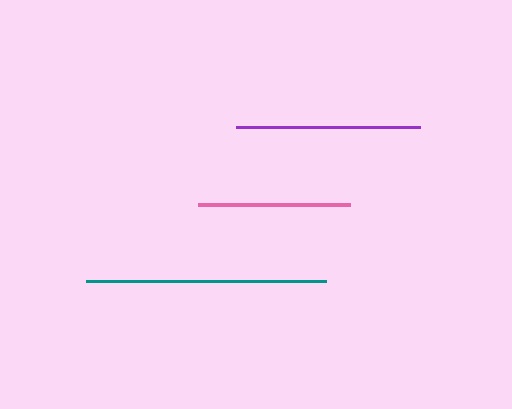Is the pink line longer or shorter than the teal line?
The teal line is longer than the pink line.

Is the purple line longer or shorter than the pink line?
The purple line is longer than the pink line.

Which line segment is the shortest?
The pink line is the shortest at approximately 152 pixels.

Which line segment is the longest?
The teal line is the longest at approximately 240 pixels.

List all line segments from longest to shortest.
From longest to shortest: teal, purple, pink.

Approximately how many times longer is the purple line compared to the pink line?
The purple line is approximately 1.2 times the length of the pink line.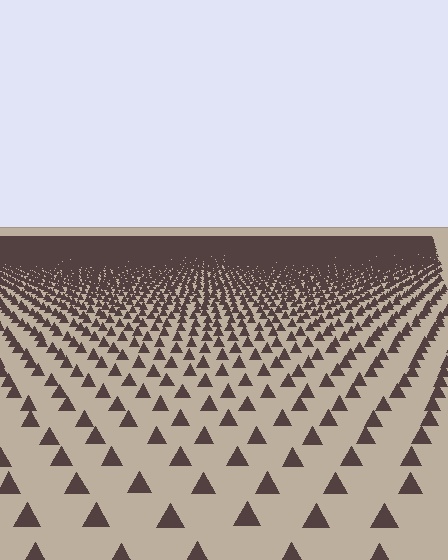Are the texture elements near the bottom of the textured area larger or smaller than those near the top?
Larger. Near the bottom, elements are closer to the viewer and appear at a bigger on-screen size.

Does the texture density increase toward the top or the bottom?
Density increases toward the top.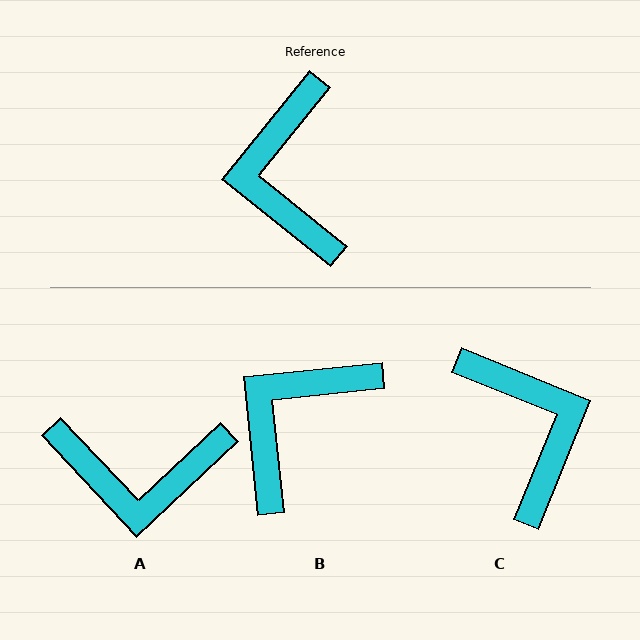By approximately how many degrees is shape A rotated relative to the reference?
Approximately 82 degrees counter-clockwise.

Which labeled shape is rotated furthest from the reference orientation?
C, about 163 degrees away.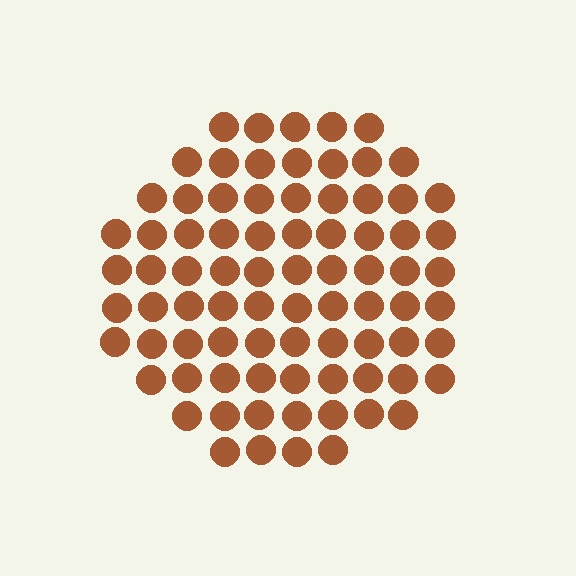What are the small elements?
The small elements are circles.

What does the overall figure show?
The overall figure shows a circle.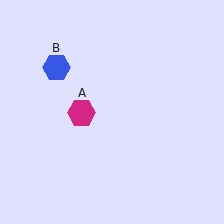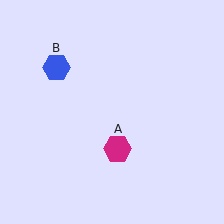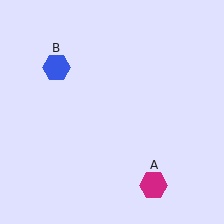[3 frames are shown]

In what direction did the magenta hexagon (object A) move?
The magenta hexagon (object A) moved down and to the right.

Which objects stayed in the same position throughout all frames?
Blue hexagon (object B) remained stationary.